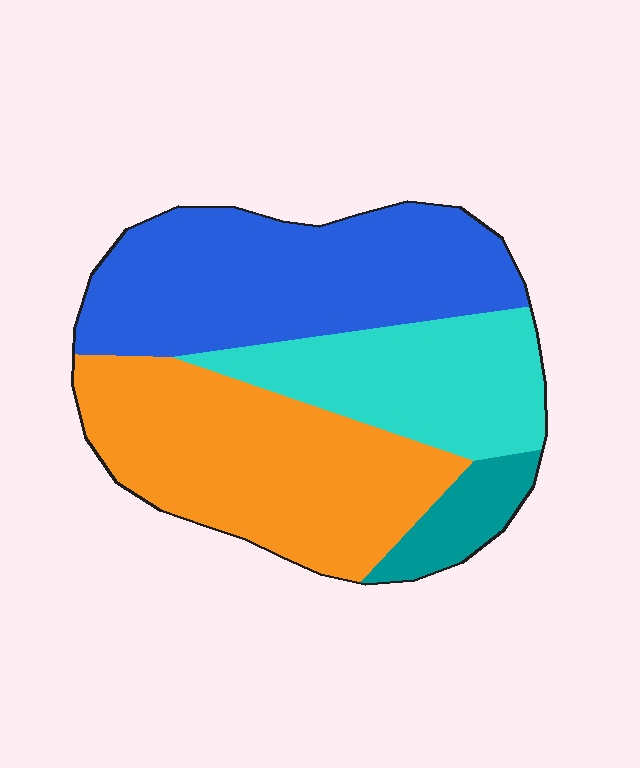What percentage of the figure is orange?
Orange takes up about one third (1/3) of the figure.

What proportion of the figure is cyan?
Cyan takes up about one fifth (1/5) of the figure.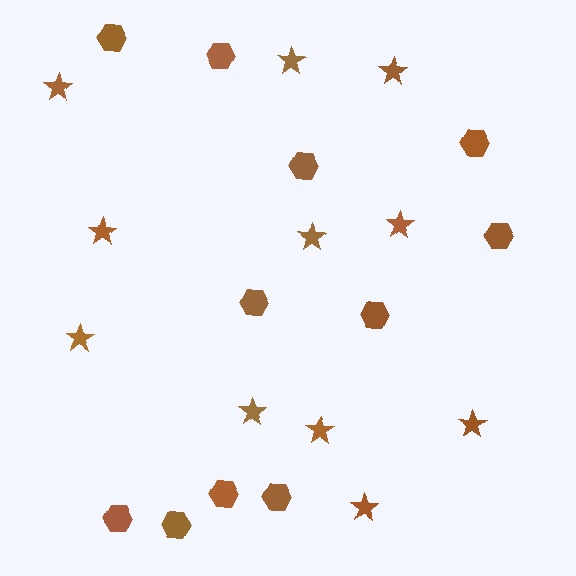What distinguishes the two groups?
There are 2 groups: one group of hexagons (11) and one group of stars (11).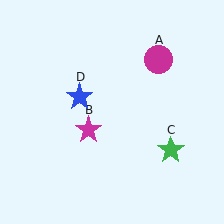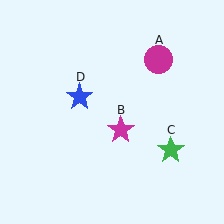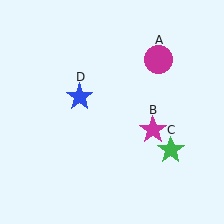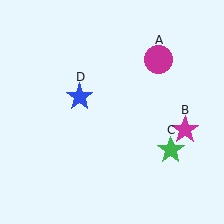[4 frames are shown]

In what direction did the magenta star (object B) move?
The magenta star (object B) moved right.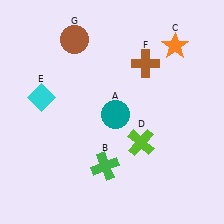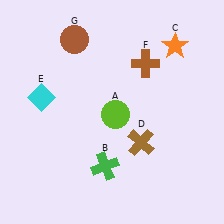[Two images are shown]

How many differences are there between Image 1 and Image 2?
There are 2 differences between the two images.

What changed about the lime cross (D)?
In Image 1, D is lime. In Image 2, it changed to brown.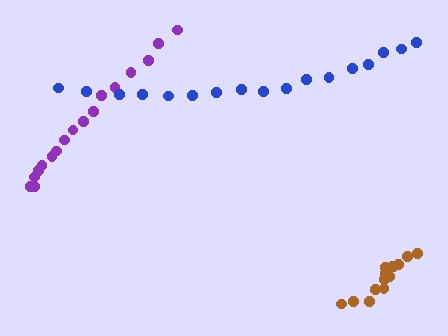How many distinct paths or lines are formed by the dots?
There are 3 distinct paths.